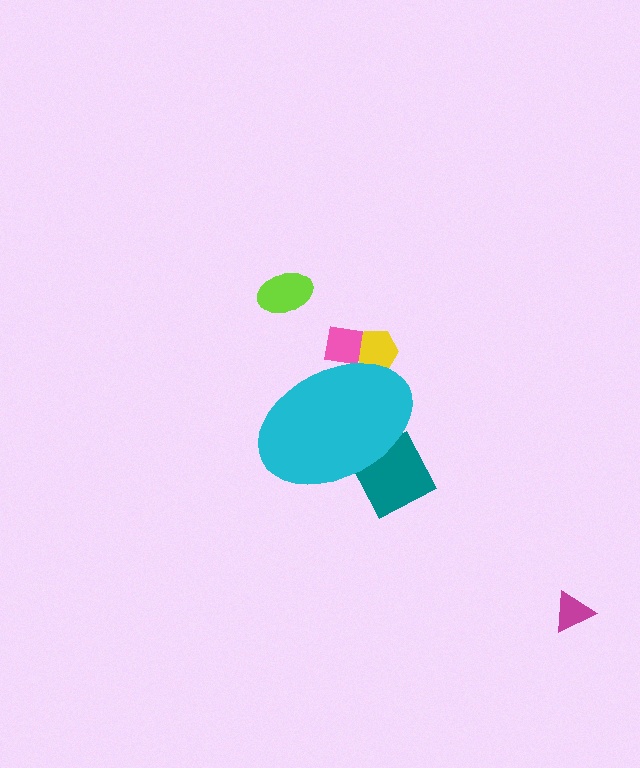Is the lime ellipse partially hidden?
No, the lime ellipse is fully visible.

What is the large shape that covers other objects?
A cyan ellipse.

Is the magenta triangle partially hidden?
No, the magenta triangle is fully visible.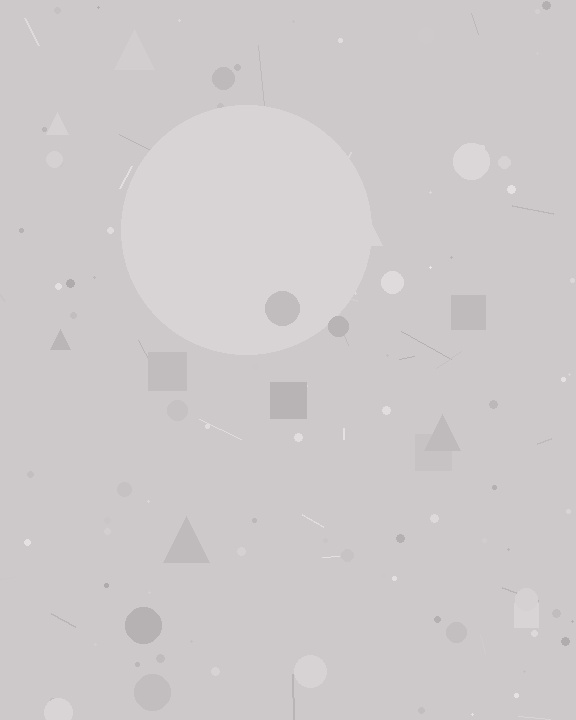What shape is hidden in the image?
A circle is hidden in the image.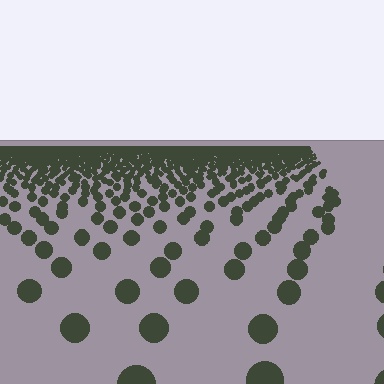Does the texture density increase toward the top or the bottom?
Density increases toward the top.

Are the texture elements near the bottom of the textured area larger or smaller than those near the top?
Larger. Near the bottom, elements are closer to the viewer and appear at a bigger on-screen size.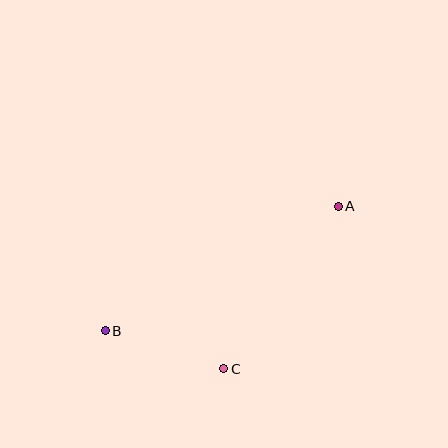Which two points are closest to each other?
Points B and C are closest to each other.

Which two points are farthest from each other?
Points A and B are farthest from each other.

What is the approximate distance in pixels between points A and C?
The distance between A and C is approximately 199 pixels.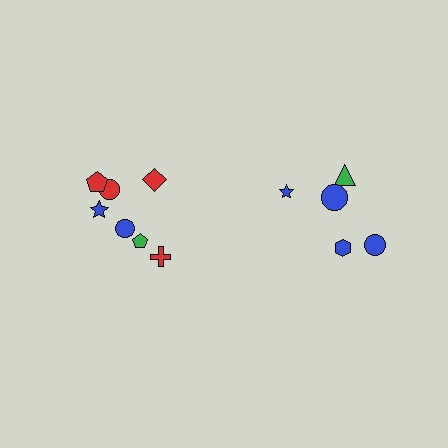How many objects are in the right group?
There are 5 objects.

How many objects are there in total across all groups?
There are 12 objects.